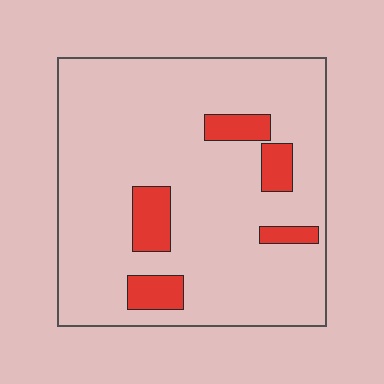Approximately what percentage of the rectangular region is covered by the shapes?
Approximately 10%.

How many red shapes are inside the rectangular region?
5.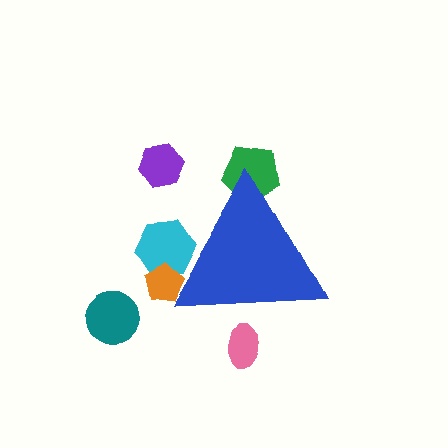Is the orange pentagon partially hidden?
Yes, the orange pentagon is partially hidden behind the blue triangle.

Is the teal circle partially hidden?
No, the teal circle is fully visible.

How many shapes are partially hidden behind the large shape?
4 shapes are partially hidden.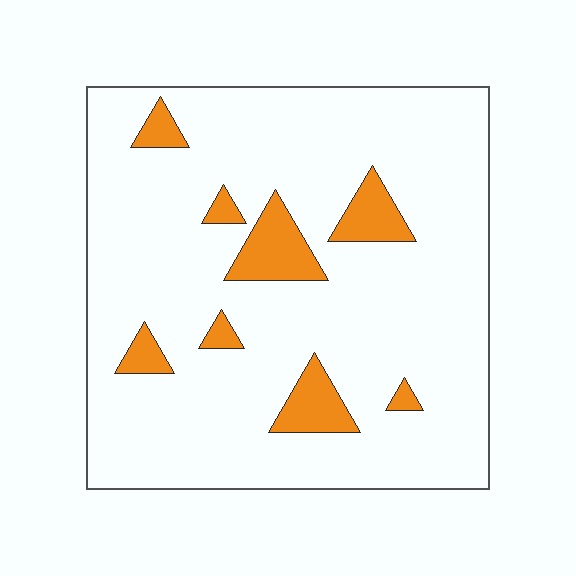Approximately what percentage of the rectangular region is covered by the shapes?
Approximately 10%.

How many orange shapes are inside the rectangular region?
8.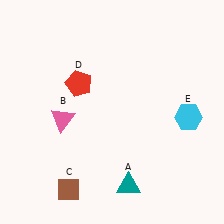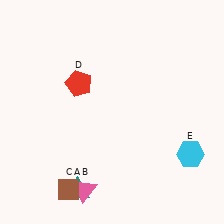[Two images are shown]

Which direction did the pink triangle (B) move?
The pink triangle (B) moved down.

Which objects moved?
The objects that moved are: the teal triangle (A), the pink triangle (B), the cyan hexagon (E).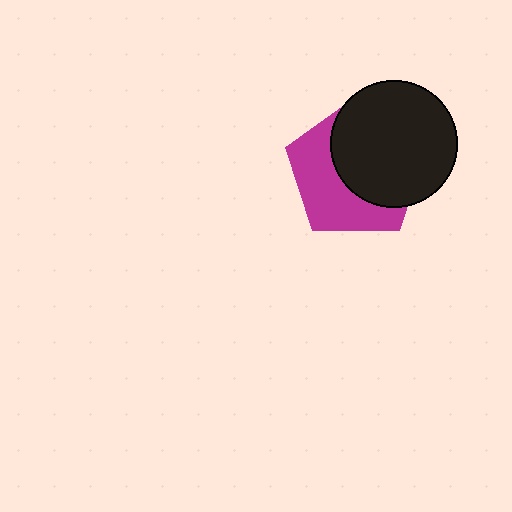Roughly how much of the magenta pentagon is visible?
About half of it is visible (roughly 46%).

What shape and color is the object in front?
The object in front is a black circle.